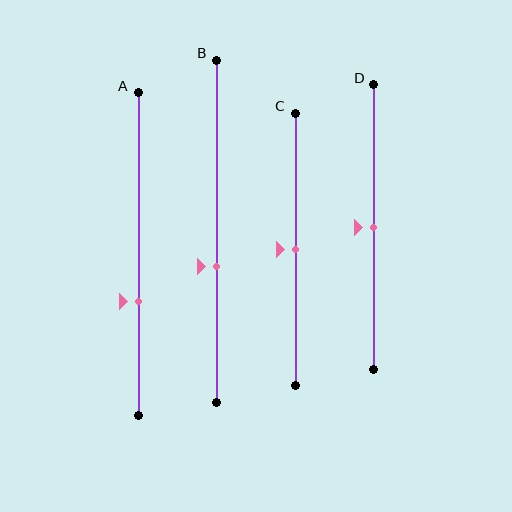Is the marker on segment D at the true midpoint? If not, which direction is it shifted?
Yes, the marker on segment D is at the true midpoint.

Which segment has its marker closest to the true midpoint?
Segment C has its marker closest to the true midpoint.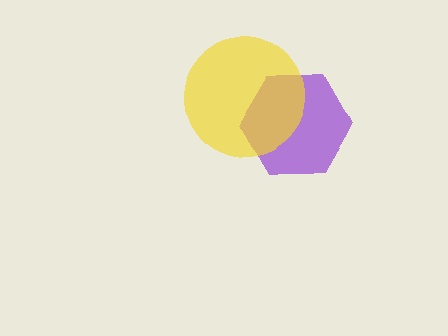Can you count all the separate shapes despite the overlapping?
Yes, there are 2 separate shapes.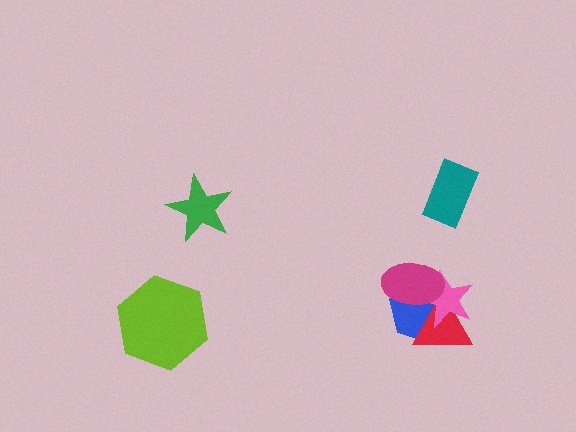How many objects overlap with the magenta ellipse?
3 objects overlap with the magenta ellipse.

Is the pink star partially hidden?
Yes, it is partially covered by another shape.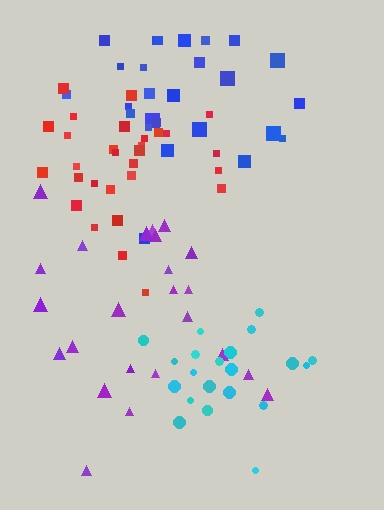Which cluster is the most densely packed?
Red.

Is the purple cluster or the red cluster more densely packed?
Red.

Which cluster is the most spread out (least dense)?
Blue.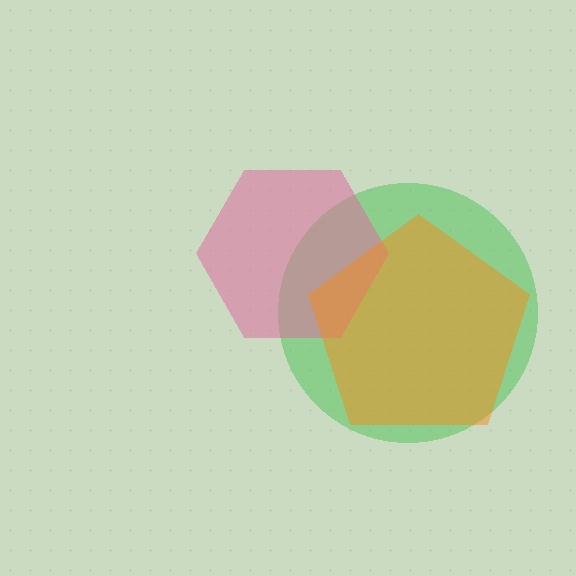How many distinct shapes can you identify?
There are 3 distinct shapes: a green circle, a pink hexagon, an orange pentagon.